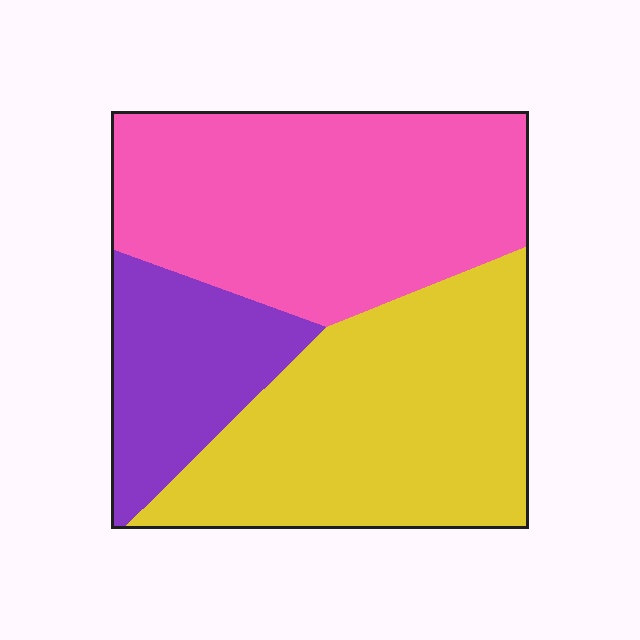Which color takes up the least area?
Purple, at roughly 20%.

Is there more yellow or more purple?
Yellow.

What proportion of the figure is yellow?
Yellow covers roughly 40% of the figure.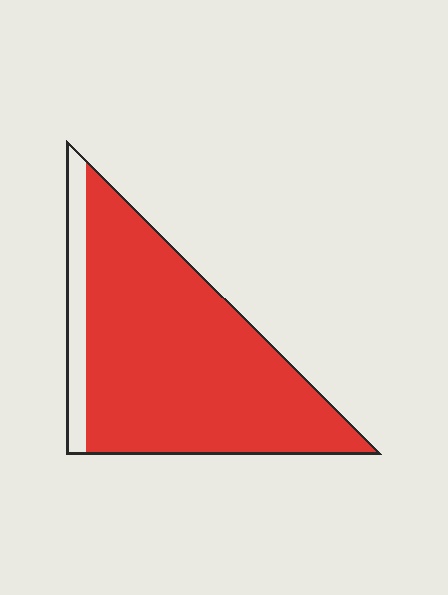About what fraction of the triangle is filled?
About seven eighths (7/8).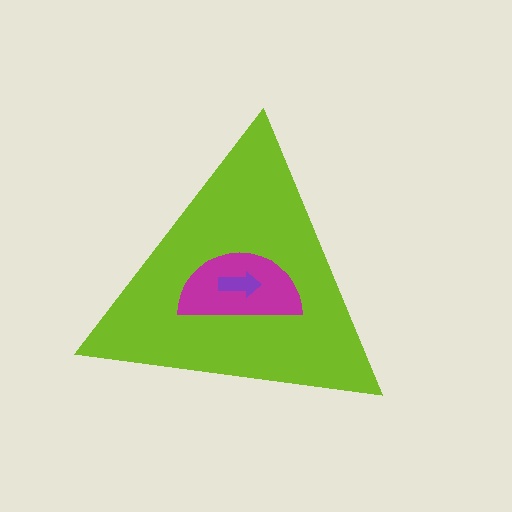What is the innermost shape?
The purple arrow.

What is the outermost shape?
The lime triangle.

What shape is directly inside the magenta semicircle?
The purple arrow.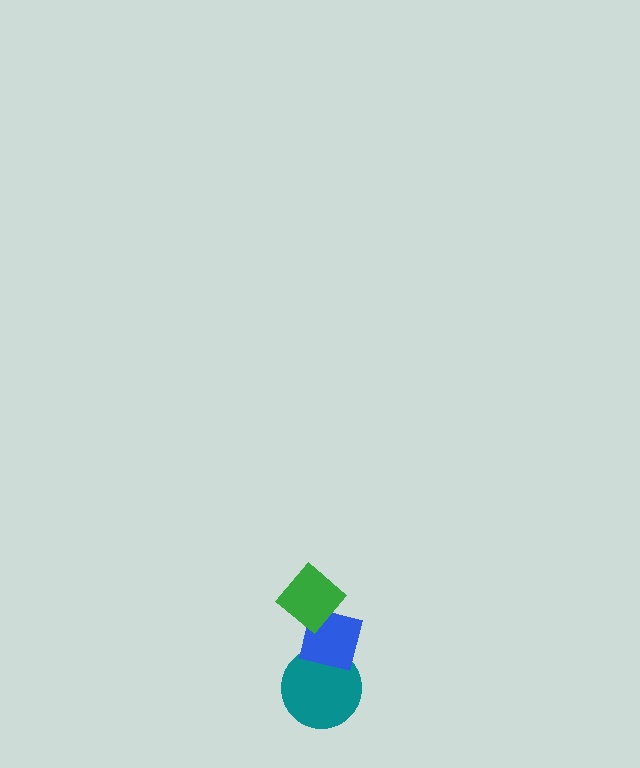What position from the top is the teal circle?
The teal circle is 3rd from the top.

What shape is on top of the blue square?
The green diamond is on top of the blue square.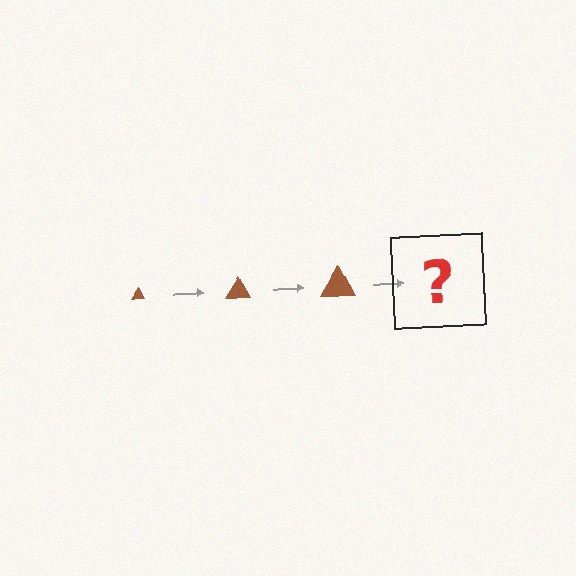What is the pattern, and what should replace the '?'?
The pattern is that the triangle gets progressively larger each step. The '?' should be a brown triangle, larger than the previous one.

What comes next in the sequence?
The next element should be a brown triangle, larger than the previous one.